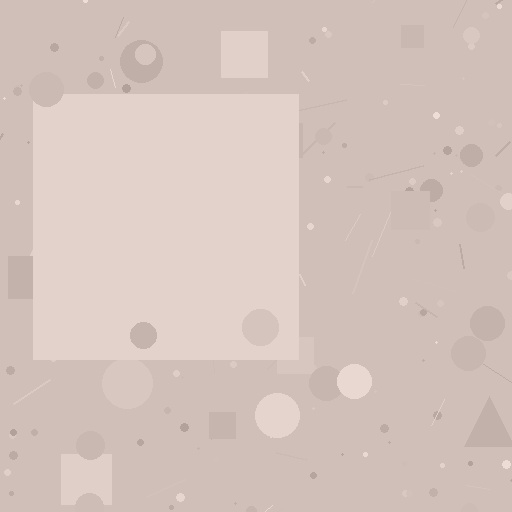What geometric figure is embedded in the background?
A square is embedded in the background.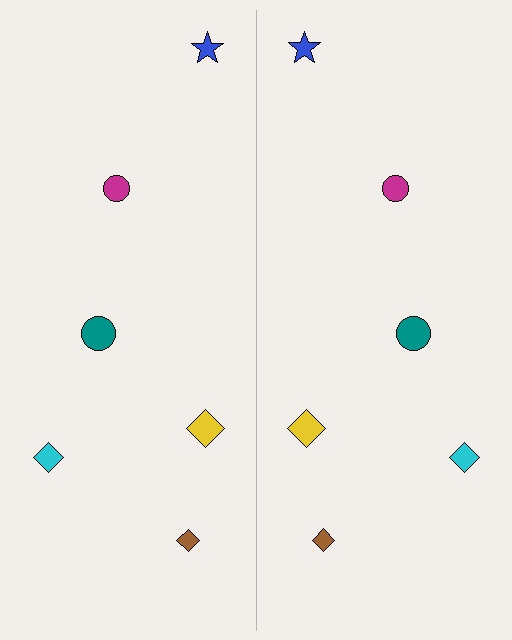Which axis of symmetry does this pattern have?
The pattern has a vertical axis of symmetry running through the center of the image.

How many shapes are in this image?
There are 12 shapes in this image.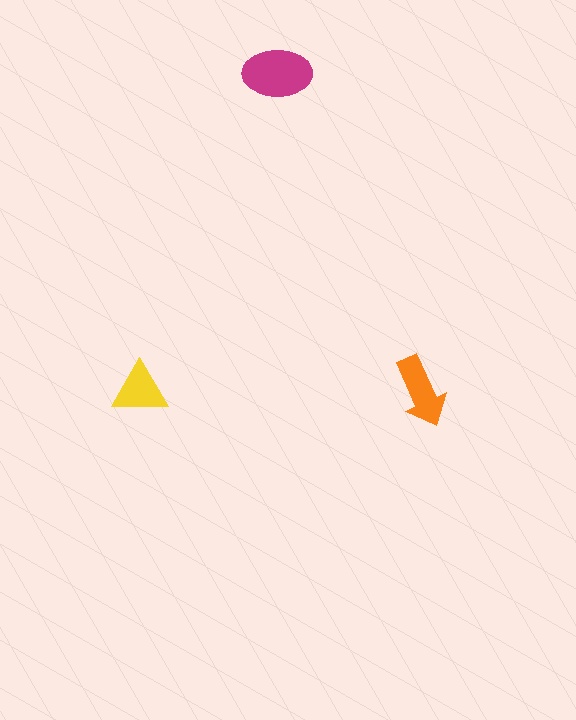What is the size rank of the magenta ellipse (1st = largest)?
1st.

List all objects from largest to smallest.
The magenta ellipse, the orange arrow, the yellow triangle.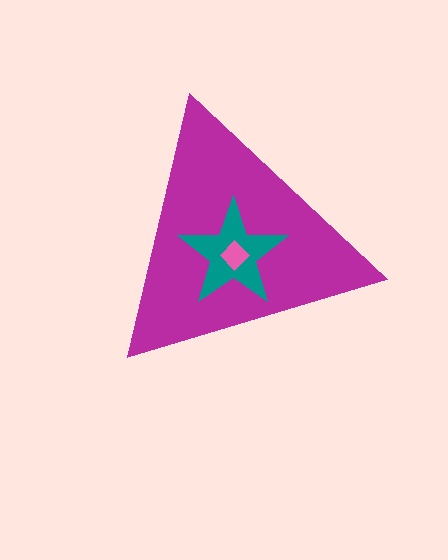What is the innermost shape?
The pink diamond.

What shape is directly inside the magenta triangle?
The teal star.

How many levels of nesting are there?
3.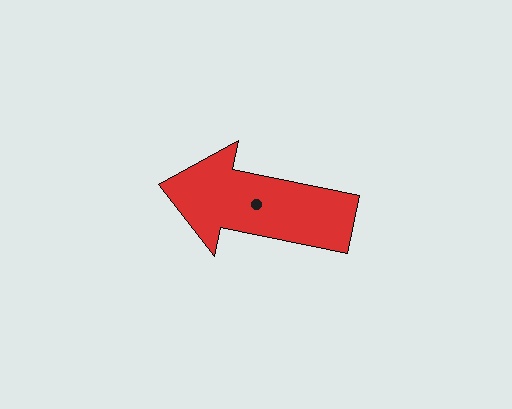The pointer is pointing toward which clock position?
Roughly 9 o'clock.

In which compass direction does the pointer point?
West.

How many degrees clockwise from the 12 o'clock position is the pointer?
Approximately 282 degrees.